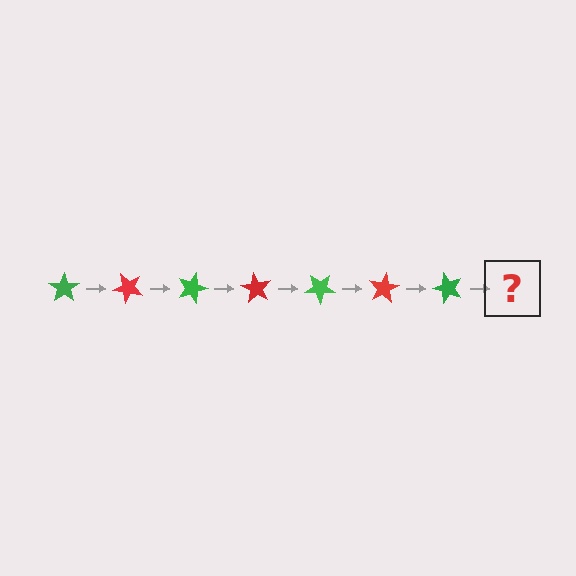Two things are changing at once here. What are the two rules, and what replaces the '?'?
The two rules are that it rotates 45 degrees each step and the color cycles through green and red. The '?' should be a red star, rotated 315 degrees from the start.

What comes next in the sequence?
The next element should be a red star, rotated 315 degrees from the start.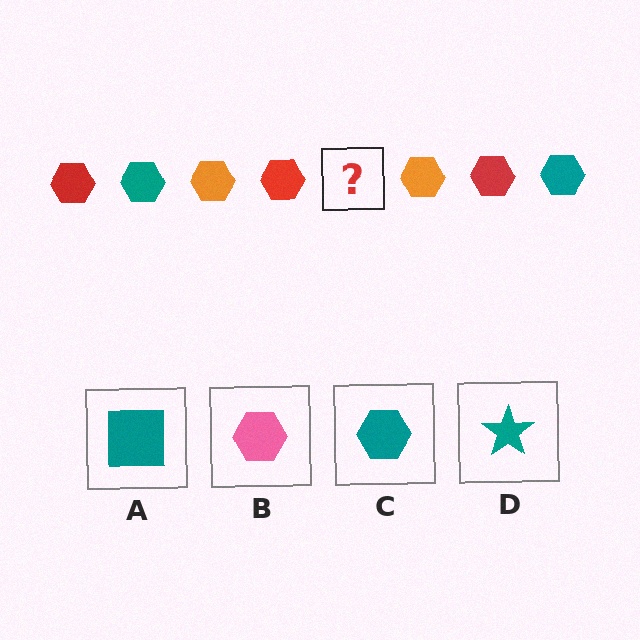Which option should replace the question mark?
Option C.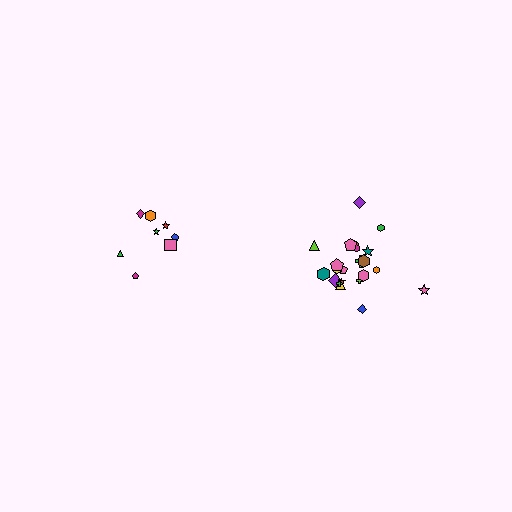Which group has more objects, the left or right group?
The right group.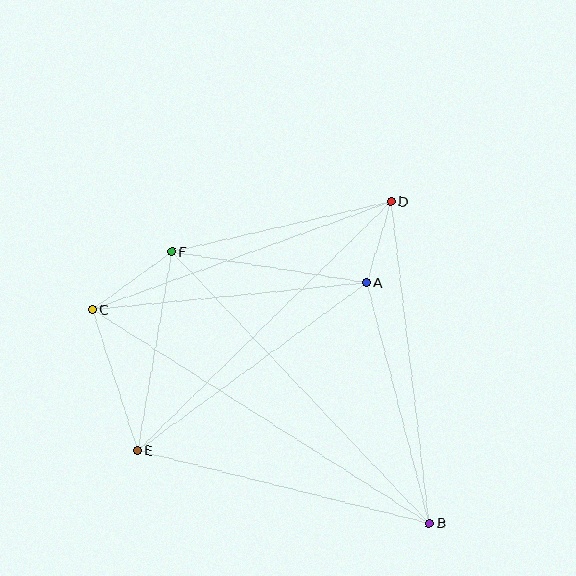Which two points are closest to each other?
Points A and D are closest to each other.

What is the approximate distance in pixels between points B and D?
The distance between B and D is approximately 324 pixels.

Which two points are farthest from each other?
Points B and C are farthest from each other.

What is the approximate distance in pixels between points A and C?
The distance between A and C is approximately 275 pixels.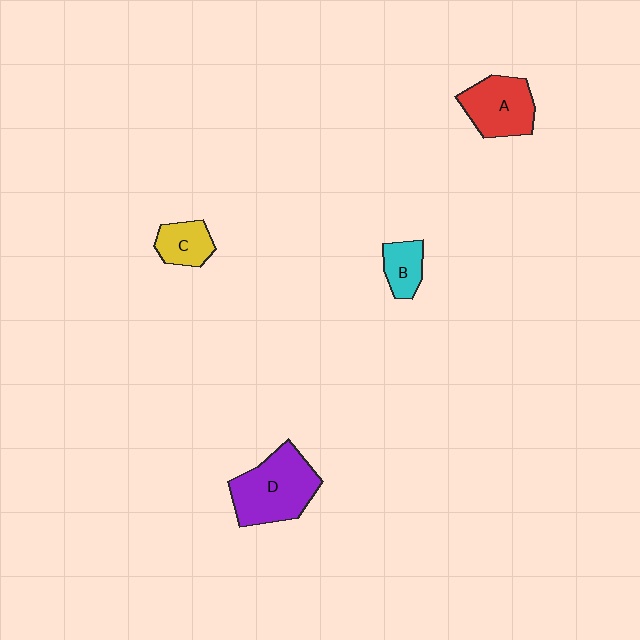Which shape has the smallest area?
Shape B (cyan).